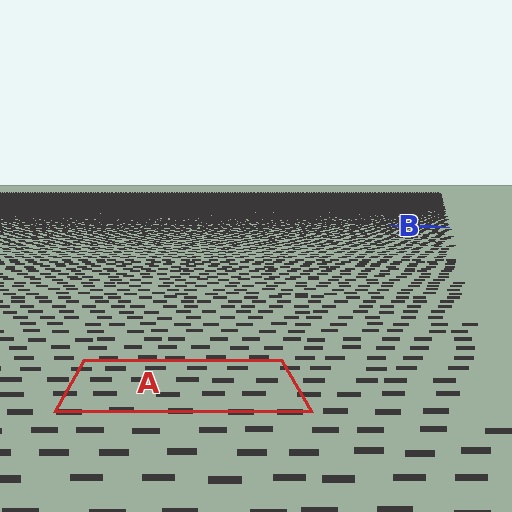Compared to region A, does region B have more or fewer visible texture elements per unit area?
Region B has more texture elements per unit area — they are packed more densely because it is farther away.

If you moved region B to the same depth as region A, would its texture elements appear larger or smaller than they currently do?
They would appear larger. At a closer depth, the same texture elements are projected at a bigger on-screen size.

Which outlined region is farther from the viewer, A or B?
Region B is farther from the viewer — the texture elements inside it appear smaller and more densely packed.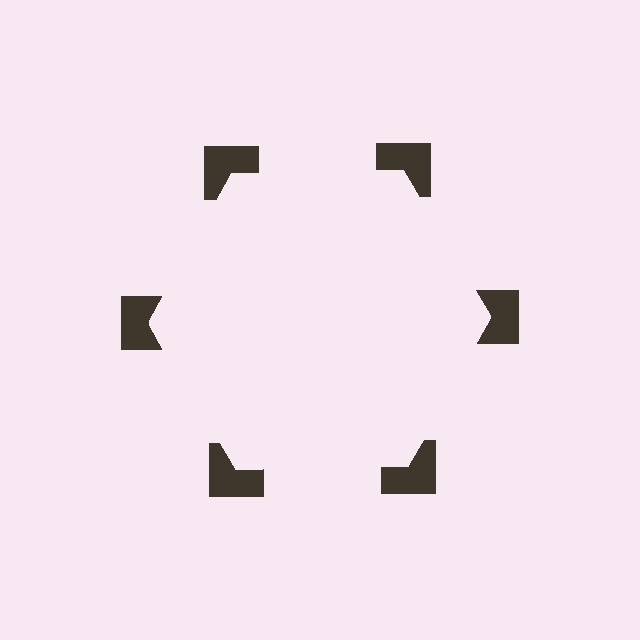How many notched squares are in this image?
There are 6 — one at each vertex of the illusory hexagon.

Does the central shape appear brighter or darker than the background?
It typically appears slightly brighter than the background, even though no actual brightness change is drawn.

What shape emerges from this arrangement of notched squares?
An illusory hexagon — its edges are inferred from the aligned wedge cuts in the notched squares, not physically drawn.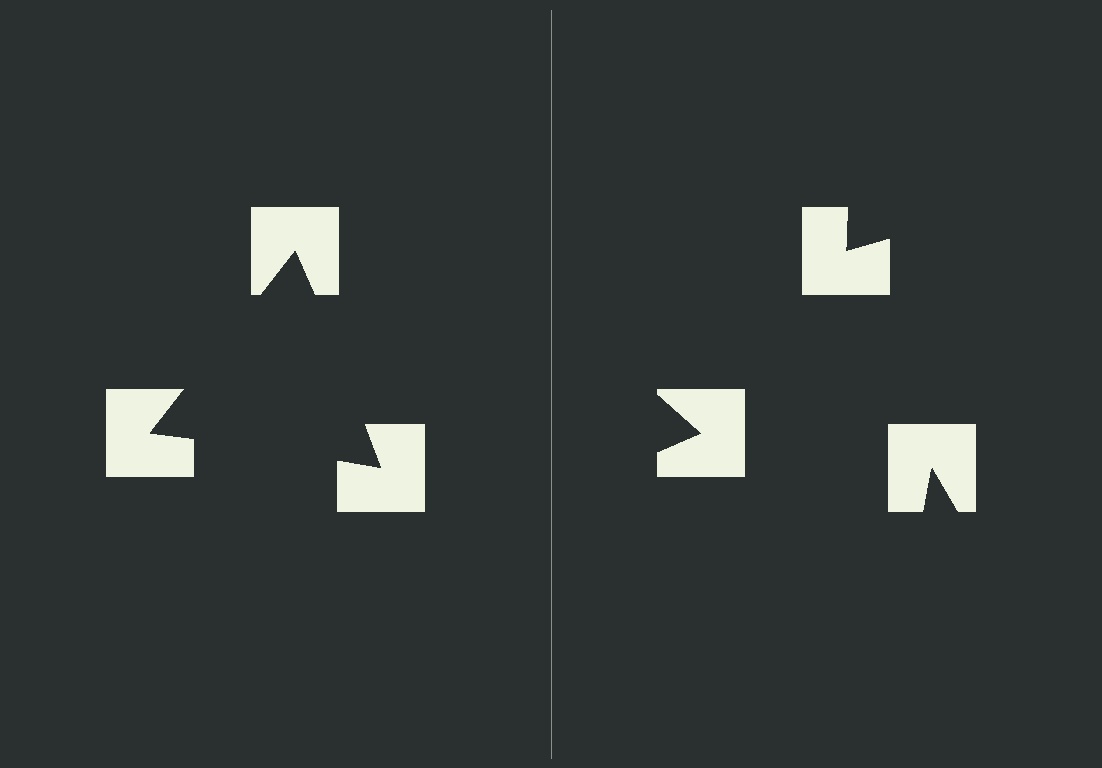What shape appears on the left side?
An illusory triangle.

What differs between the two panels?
The notched squares are positioned identically on both sides; only the wedge orientations differ. On the left they align to a triangle; on the right they are misaligned.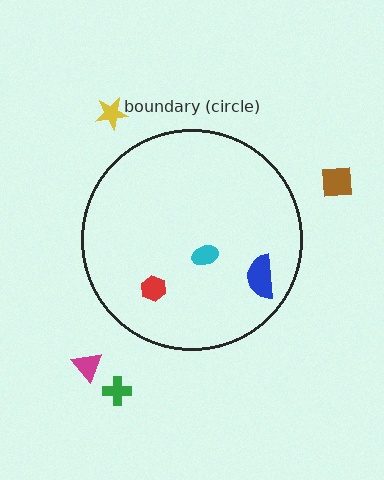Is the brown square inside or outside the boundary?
Outside.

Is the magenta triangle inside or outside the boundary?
Outside.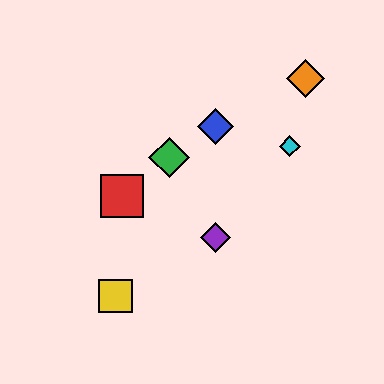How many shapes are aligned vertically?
2 shapes (the blue diamond, the purple diamond) are aligned vertically.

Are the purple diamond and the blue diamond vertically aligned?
Yes, both are at x≈215.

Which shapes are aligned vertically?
The blue diamond, the purple diamond are aligned vertically.